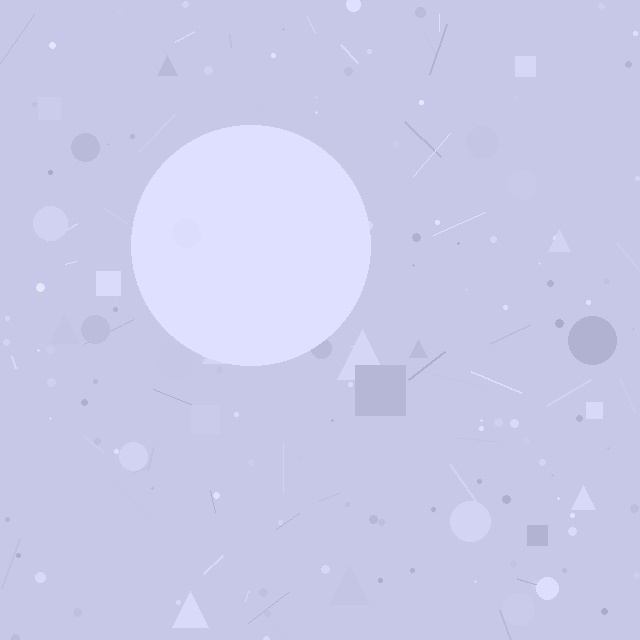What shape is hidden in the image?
A circle is hidden in the image.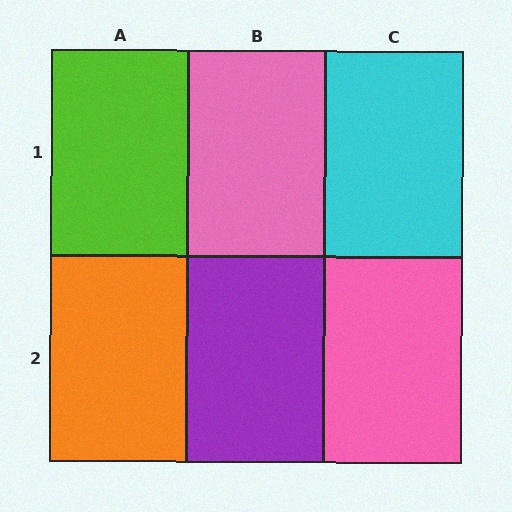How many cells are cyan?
1 cell is cyan.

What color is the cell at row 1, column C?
Cyan.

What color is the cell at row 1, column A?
Lime.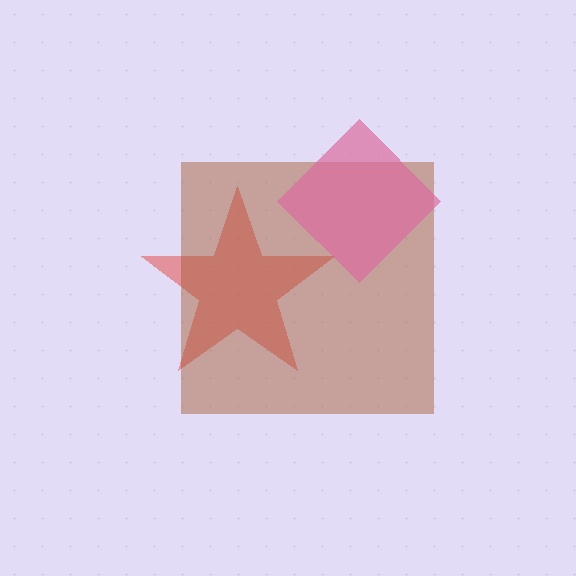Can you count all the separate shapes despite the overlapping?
Yes, there are 3 separate shapes.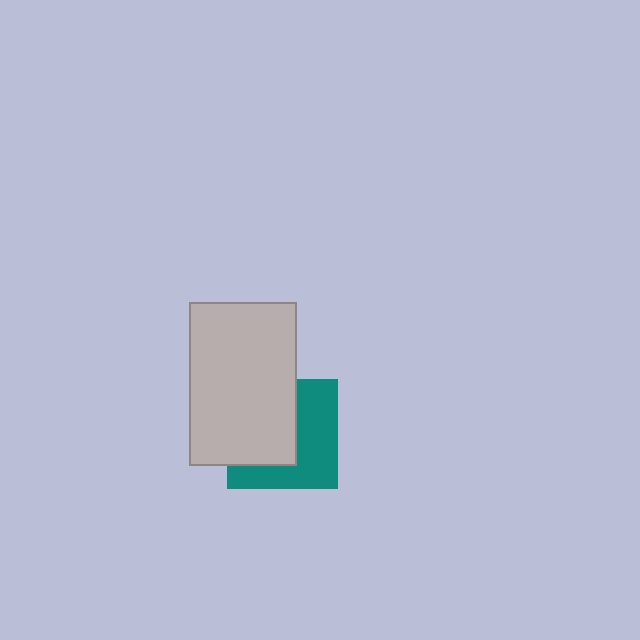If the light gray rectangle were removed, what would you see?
You would see the complete teal square.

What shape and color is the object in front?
The object in front is a light gray rectangle.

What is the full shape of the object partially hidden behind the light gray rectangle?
The partially hidden object is a teal square.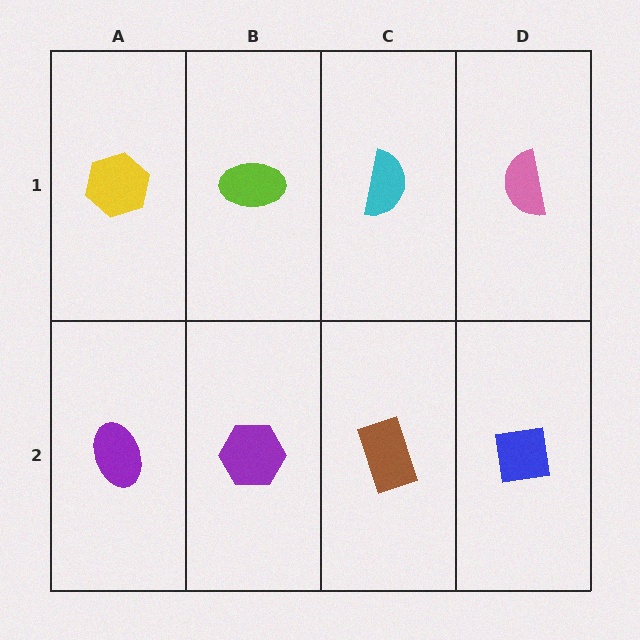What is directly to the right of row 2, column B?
A brown rectangle.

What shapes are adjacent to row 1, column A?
A purple ellipse (row 2, column A), a lime ellipse (row 1, column B).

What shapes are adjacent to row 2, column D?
A pink semicircle (row 1, column D), a brown rectangle (row 2, column C).